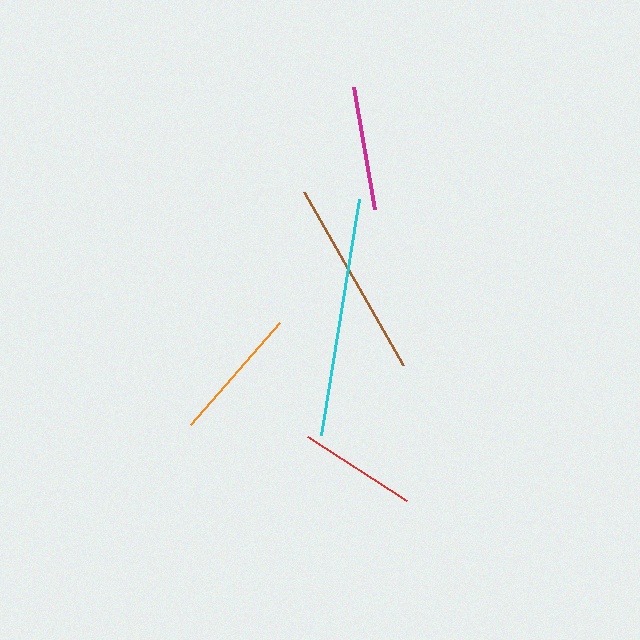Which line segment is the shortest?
The red line is the shortest at approximately 118 pixels.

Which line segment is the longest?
The cyan line is the longest at approximately 239 pixels.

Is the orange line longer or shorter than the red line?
The orange line is longer than the red line.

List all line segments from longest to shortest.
From longest to shortest: cyan, brown, orange, magenta, red.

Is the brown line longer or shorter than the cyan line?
The cyan line is longer than the brown line.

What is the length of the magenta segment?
The magenta segment is approximately 123 pixels long.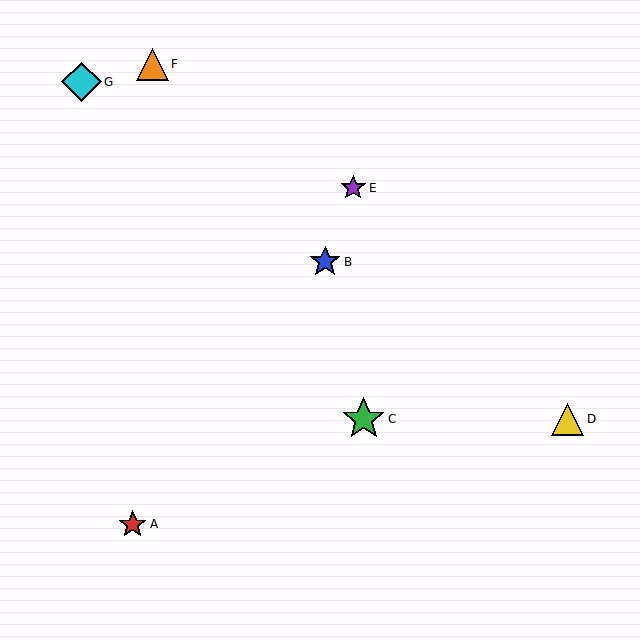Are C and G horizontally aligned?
No, C is at y≈419 and G is at y≈82.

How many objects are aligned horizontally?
2 objects (C, D) are aligned horizontally.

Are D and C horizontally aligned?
Yes, both are at y≈419.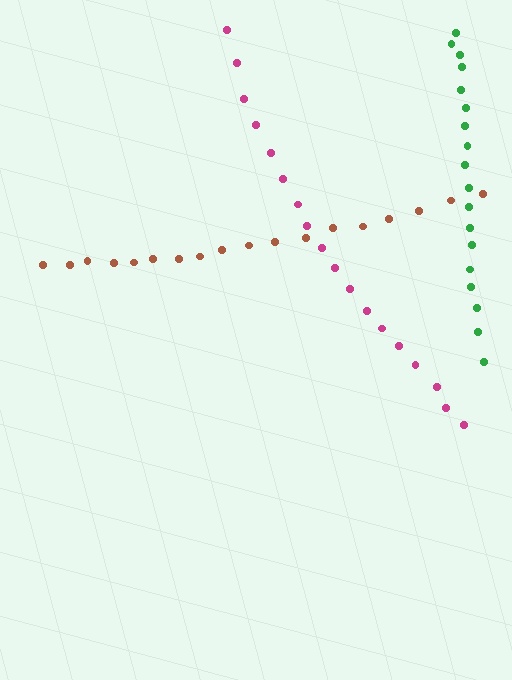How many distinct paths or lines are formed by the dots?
There are 3 distinct paths.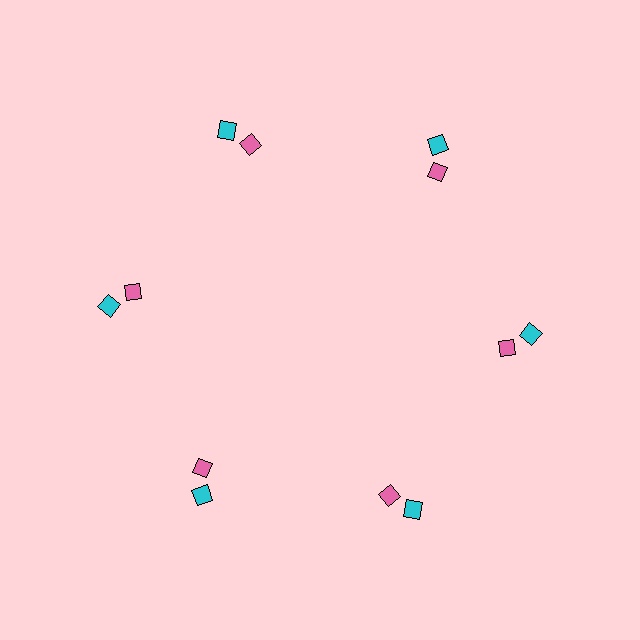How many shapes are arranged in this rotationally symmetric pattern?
There are 12 shapes, arranged in 6 groups of 2.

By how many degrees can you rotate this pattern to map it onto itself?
The pattern maps onto itself every 60 degrees of rotation.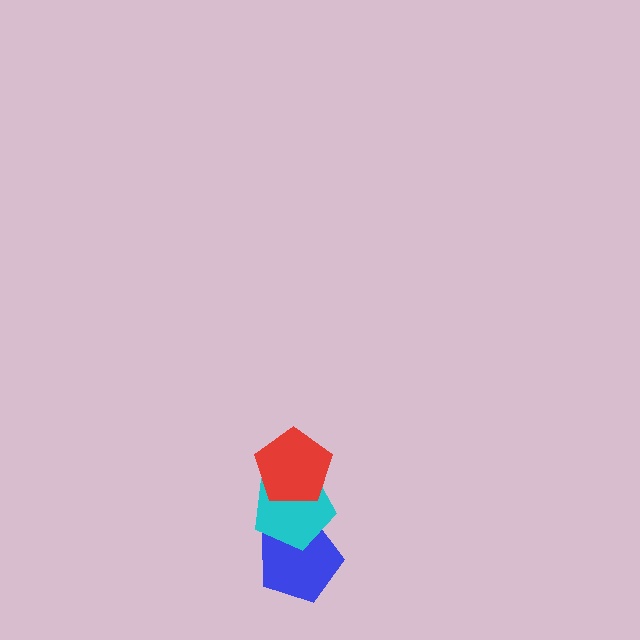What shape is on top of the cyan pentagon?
The red pentagon is on top of the cyan pentagon.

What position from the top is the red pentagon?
The red pentagon is 1st from the top.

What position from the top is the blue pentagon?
The blue pentagon is 3rd from the top.